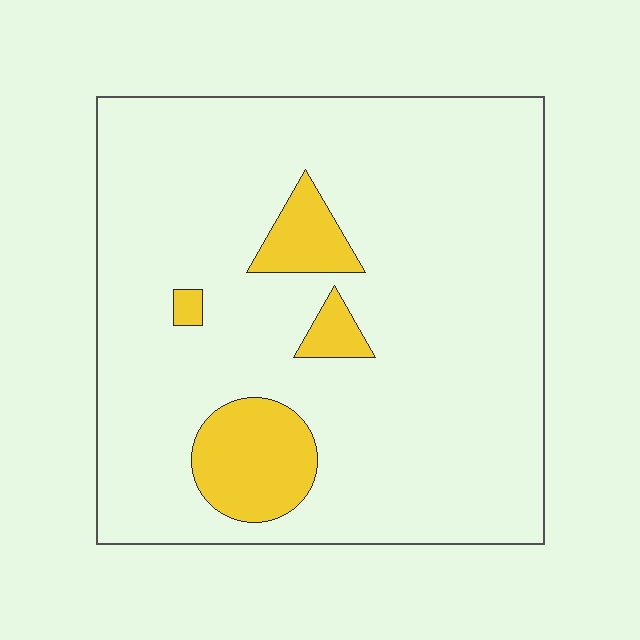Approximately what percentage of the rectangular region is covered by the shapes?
Approximately 10%.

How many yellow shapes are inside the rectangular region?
4.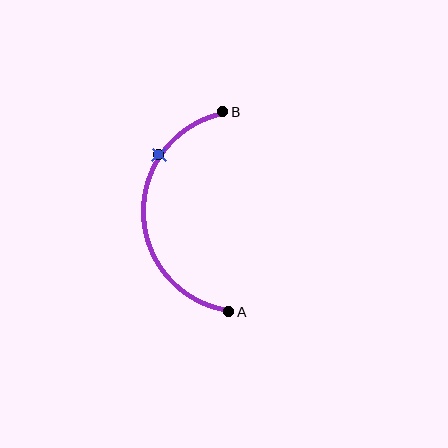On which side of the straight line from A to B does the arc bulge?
The arc bulges to the left of the straight line connecting A and B.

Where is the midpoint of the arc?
The arc midpoint is the point on the curve farthest from the straight line joining A and B. It sits to the left of that line.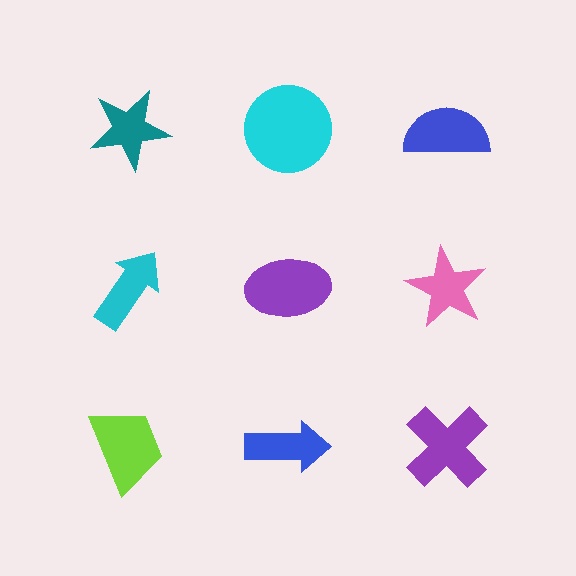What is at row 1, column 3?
A blue semicircle.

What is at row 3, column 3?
A purple cross.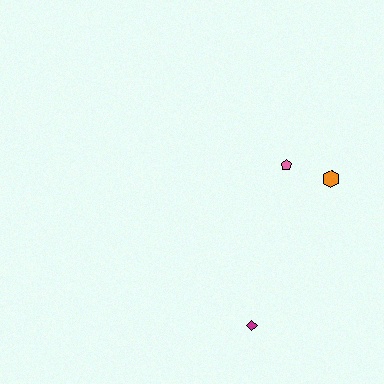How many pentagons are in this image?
There is 1 pentagon.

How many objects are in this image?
There are 3 objects.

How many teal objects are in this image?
There are no teal objects.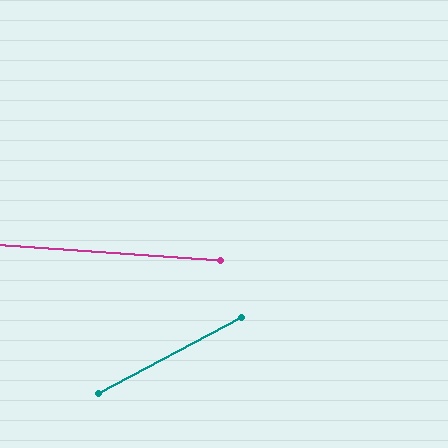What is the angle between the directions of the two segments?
Approximately 32 degrees.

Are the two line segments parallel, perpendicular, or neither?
Neither parallel nor perpendicular — they differ by about 32°.